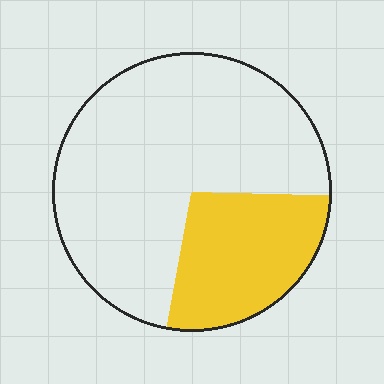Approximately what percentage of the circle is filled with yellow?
Approximately 30%.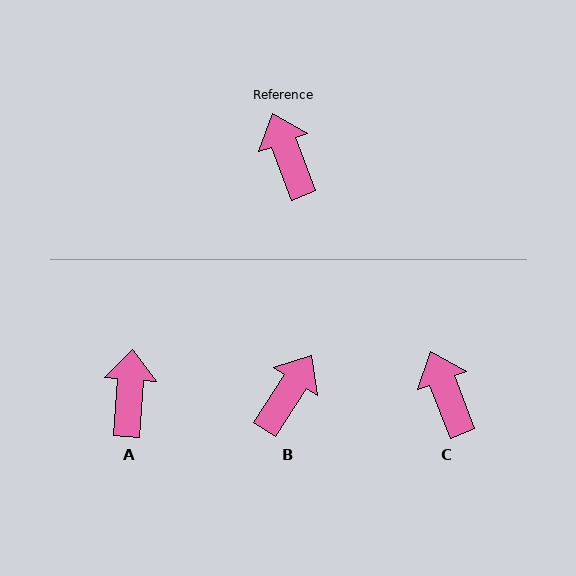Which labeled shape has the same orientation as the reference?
C.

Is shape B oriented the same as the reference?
No, it is off by about 54 degrees.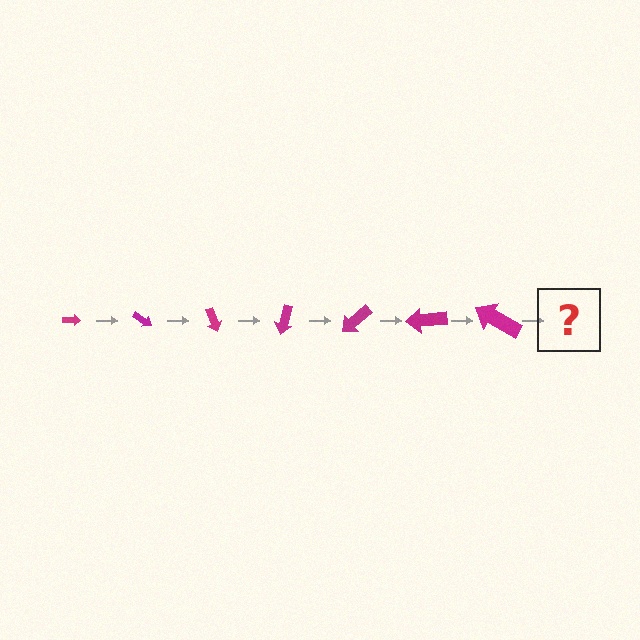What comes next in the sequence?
The next element should be an arrow, larger than the previous one and rotated 245 degrees from the start.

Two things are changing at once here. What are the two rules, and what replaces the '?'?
The two rules are that the arrow grows larger each step and it rotates 35 degrees each step. The '?' should be an arrow, larger than the previous one and rotated 245 degrees from the start.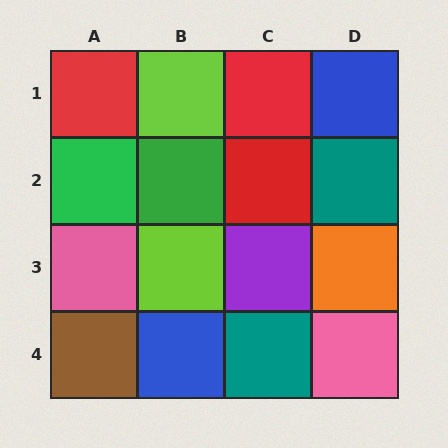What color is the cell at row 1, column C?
Red.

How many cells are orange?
1 cell is orange.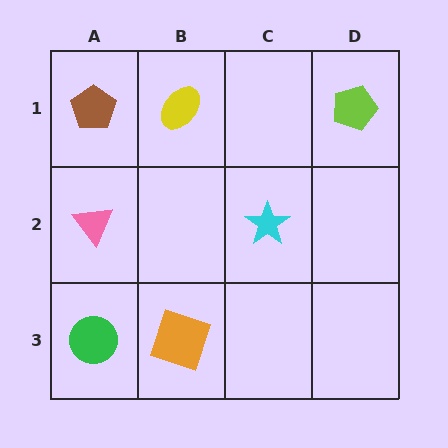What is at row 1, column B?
A yellow ellipse.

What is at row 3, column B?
An orange square.